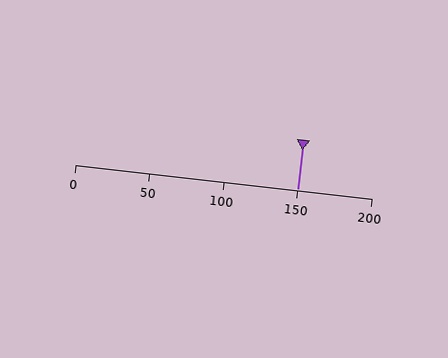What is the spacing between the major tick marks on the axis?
The major ticks are spaced 50 apart.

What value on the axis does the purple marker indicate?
The marker indicates approximately 150.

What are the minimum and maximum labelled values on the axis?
The axis runs from 0 to 200.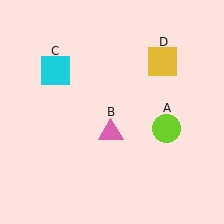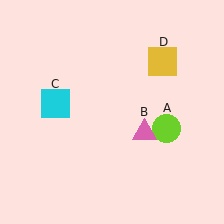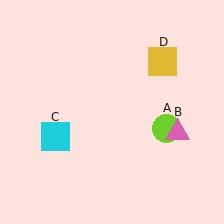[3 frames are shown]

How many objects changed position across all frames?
2 objects changed position: pink triangle (object B), cyan square (object C).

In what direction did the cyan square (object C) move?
The cyan square (object C) moved down.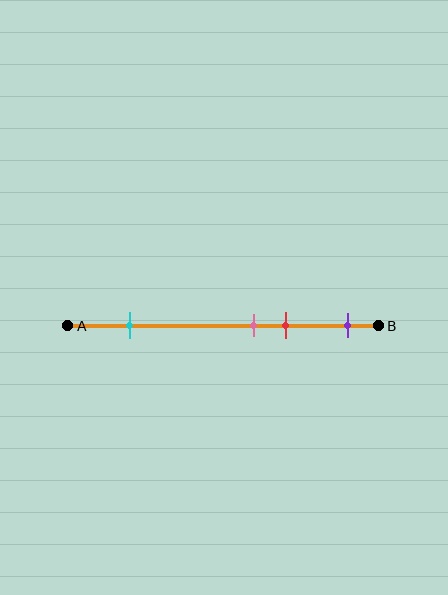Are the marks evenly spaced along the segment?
No, the marks are not evenly spaced.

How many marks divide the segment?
There are 4 marks dividing the segment.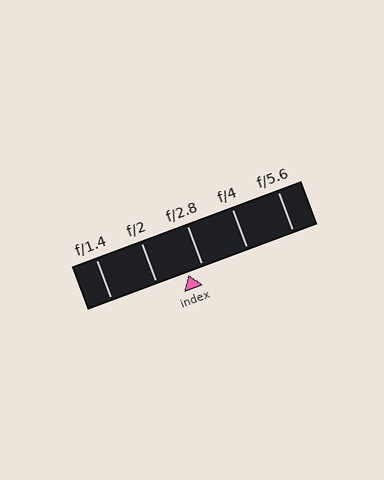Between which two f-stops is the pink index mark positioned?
The index mark is between f/2 and f/2.8.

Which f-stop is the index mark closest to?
The index mark is closest to f/2.8.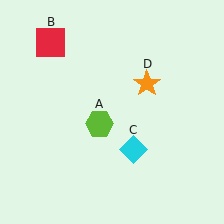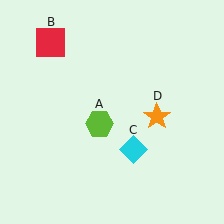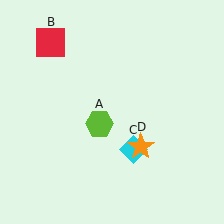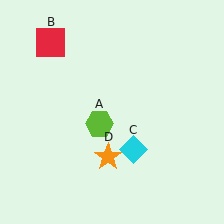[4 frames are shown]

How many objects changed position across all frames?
1 object changed position: orange star (object D).